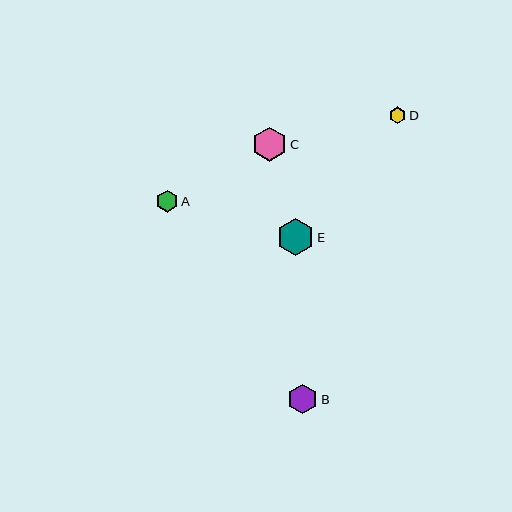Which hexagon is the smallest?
Hexagon D is the smallest with a size of approximately 16 pixels.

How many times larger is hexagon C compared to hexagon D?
Hexagon C is approximately 2.1 times the size of hexagon D.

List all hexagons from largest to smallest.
From largest to smallest: E, C, B, A, D.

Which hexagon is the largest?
Hexagon E is the largest with a size of approximately 37 pixels.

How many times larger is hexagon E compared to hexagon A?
Hexagon E is approximately 1.7 times the size of hexagon A.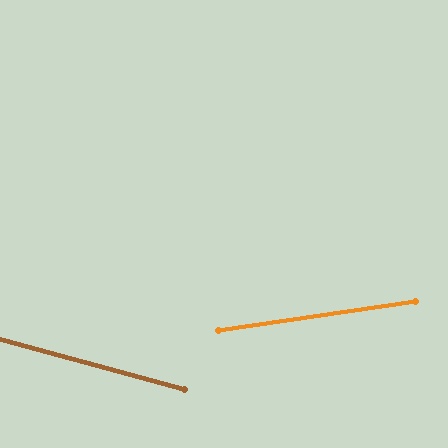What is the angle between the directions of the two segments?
Approximately 24 degrees.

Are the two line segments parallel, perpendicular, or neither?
Neither parallel nor perpendicular — they differ by about 24°.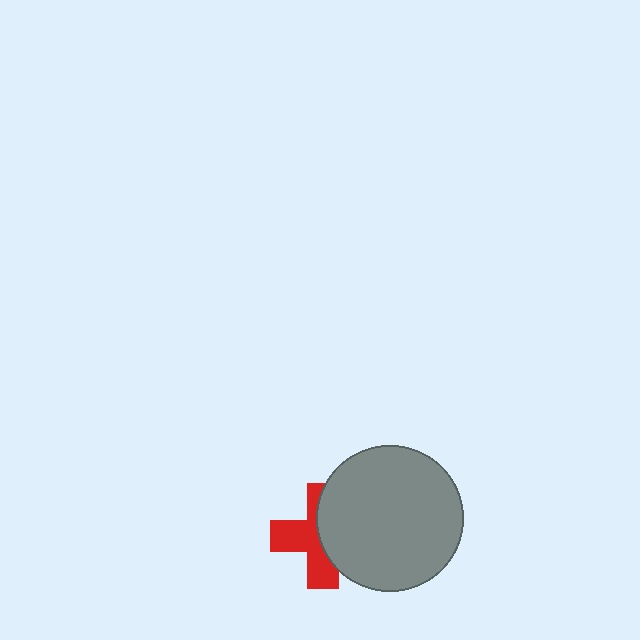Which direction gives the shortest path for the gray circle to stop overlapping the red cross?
Moving right gives the shortest separation.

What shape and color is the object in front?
The object in front is a gray circle.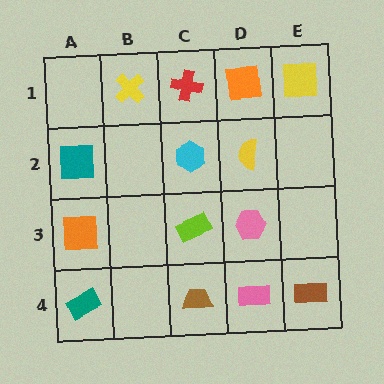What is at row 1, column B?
A yellow cross.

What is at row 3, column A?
An orange square.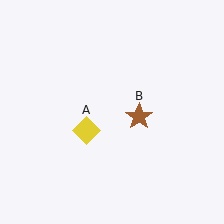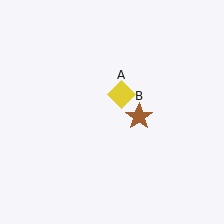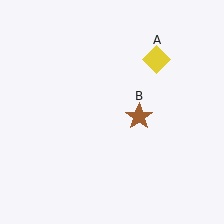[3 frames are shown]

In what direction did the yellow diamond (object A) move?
The yellow diamond (object A) moved up and to the right.